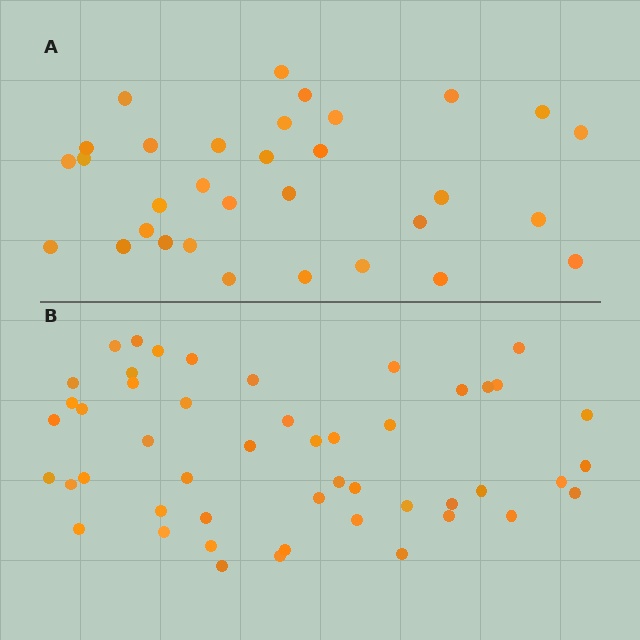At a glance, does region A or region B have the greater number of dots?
Region B (the bottom region) has more dots.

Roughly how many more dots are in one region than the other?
Region B has approximately 15 more dots than region A.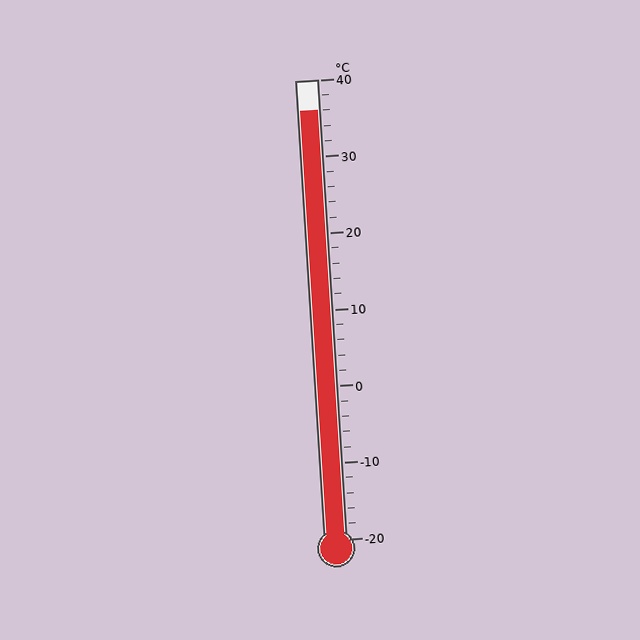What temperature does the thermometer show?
The thermometer shows approximately 36°C.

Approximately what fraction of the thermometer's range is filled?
The thermometer is filled to approximately 95% of its range.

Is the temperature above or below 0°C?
The temperature is above 0°C.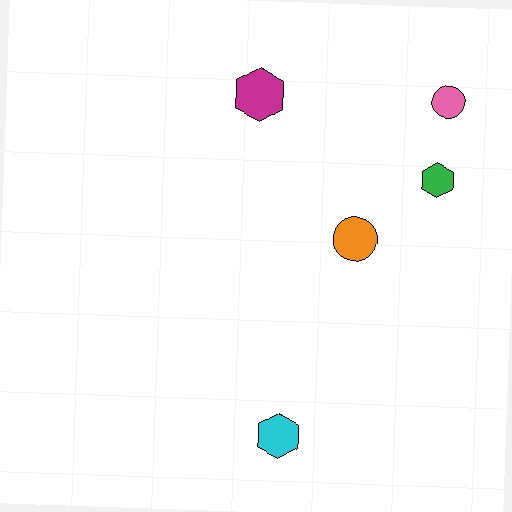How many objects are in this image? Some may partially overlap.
There are 5 objects.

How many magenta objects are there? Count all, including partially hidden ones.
There is 1 magenta object.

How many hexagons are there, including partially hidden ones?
There are 3 hexagons.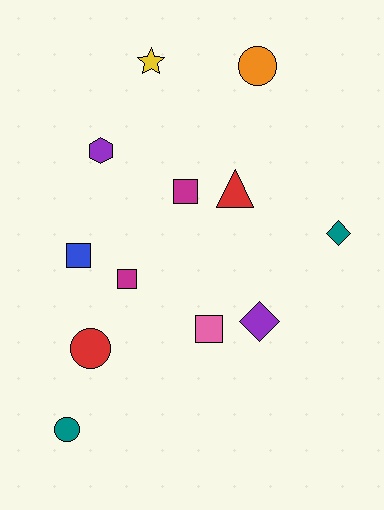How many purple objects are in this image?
There are 2 purple objects.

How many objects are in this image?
There are 12 objects.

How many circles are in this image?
There are 3 circles.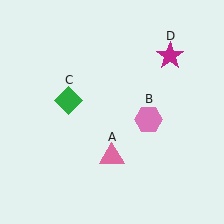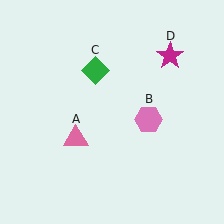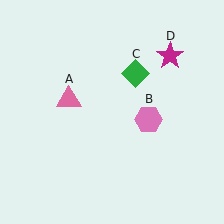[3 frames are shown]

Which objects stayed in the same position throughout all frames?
Pink hexagon (object B) and magenta star (object D) remained stationary.